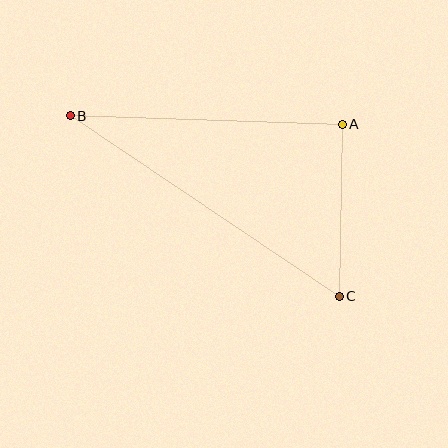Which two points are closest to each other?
Points A and C are closest to each other.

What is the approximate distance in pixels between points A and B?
The distance between A and B is approximately 272 pixels.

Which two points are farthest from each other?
Points B and C are farthest from each other.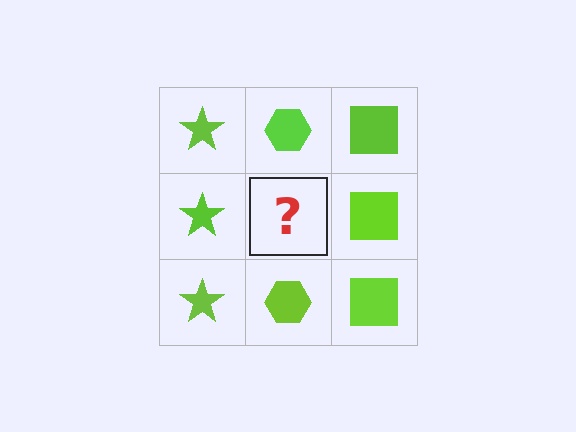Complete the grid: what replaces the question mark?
The question mark should be replaced with a lime hexagon.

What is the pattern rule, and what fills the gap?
The rule is that each column has a consistent shape. The gap should be filled with a lime hexagon.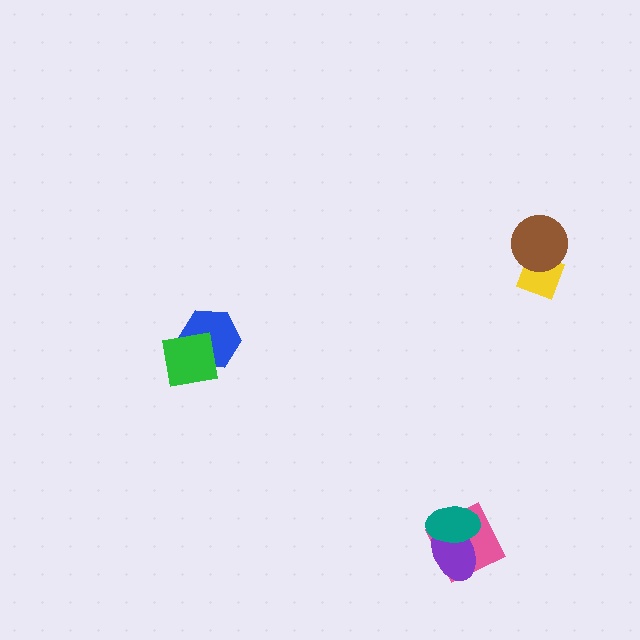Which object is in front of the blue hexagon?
The green square is in front of the blue hexagon.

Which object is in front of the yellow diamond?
The brown circle is in front of the yellow diamond.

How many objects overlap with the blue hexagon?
1 object overlaps with the blue hexagon.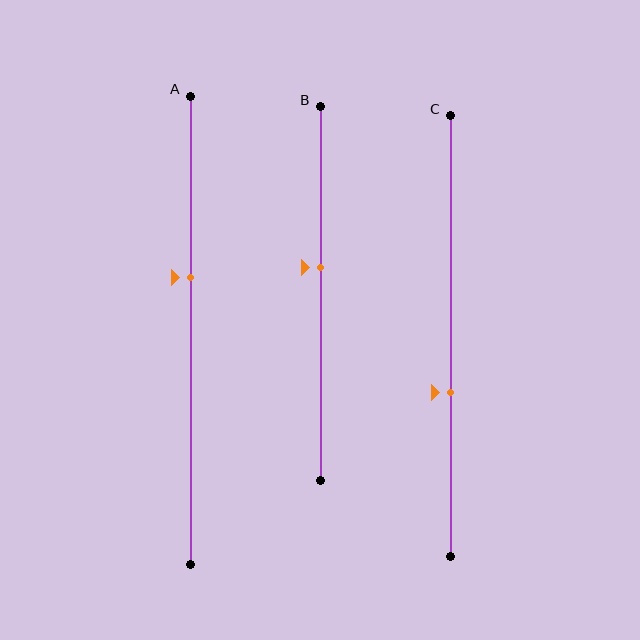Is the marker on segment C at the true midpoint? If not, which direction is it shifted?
No, the marker on segment C is shifted downward by about 13% of the segment length.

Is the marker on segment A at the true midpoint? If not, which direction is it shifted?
No, the marker on segment A is shifted upward by about 11% of the segment length.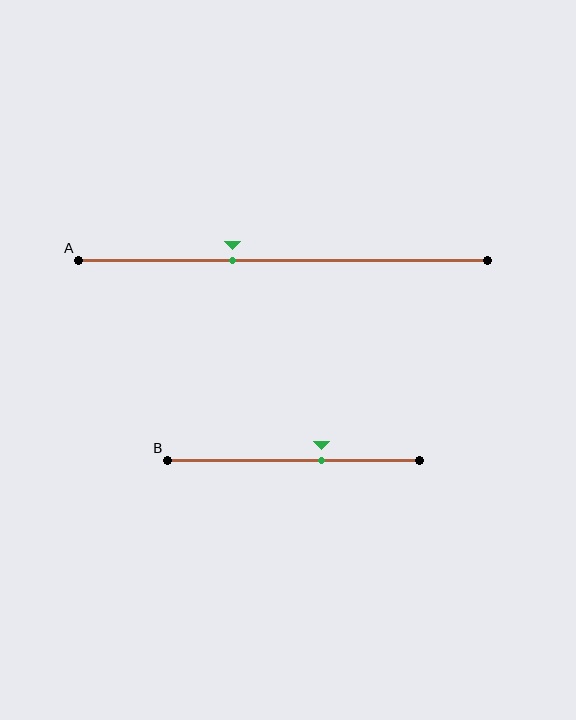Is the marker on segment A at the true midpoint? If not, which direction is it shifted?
No, the marker on segment A is shifted to the left by about 12% of the segment length.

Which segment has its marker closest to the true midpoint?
Segment B has its marker closest to the true midpoint.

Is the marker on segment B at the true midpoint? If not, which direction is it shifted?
No, the marker on segment B is shifted to the right by about 11% of the segment length.